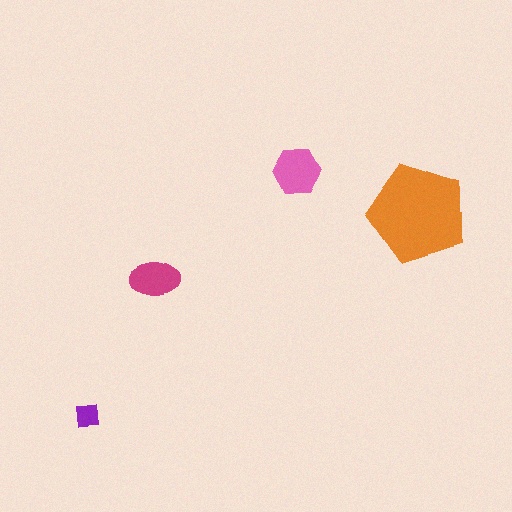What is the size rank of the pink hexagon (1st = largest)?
2nd.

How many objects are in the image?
There are 4 objects in the image.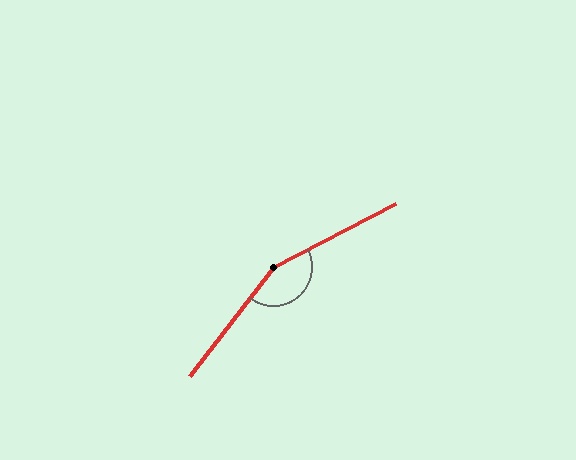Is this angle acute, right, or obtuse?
It is obtuse.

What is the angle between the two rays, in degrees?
Approximately 155 degrees.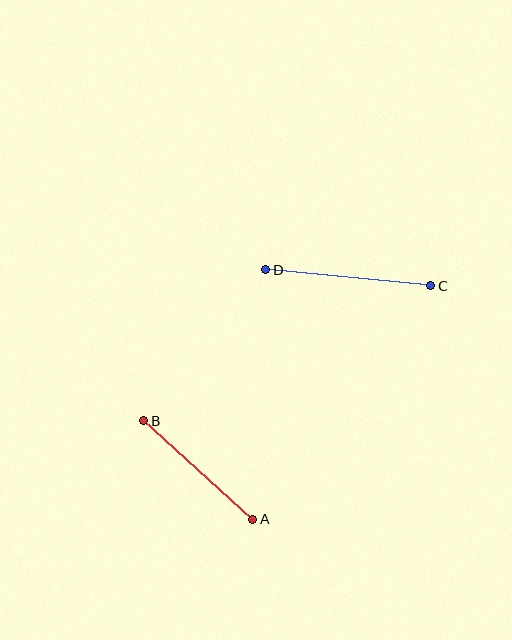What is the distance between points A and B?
The distance is approximately 147 pixels.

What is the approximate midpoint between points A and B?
The midpoint is at approximately (198, 470) pixels.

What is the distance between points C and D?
The distance is approximately 166 pixels.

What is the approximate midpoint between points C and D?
The midpoint is at approximately (348, 278) pixels.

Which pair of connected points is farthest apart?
Points C and D are farthest apart.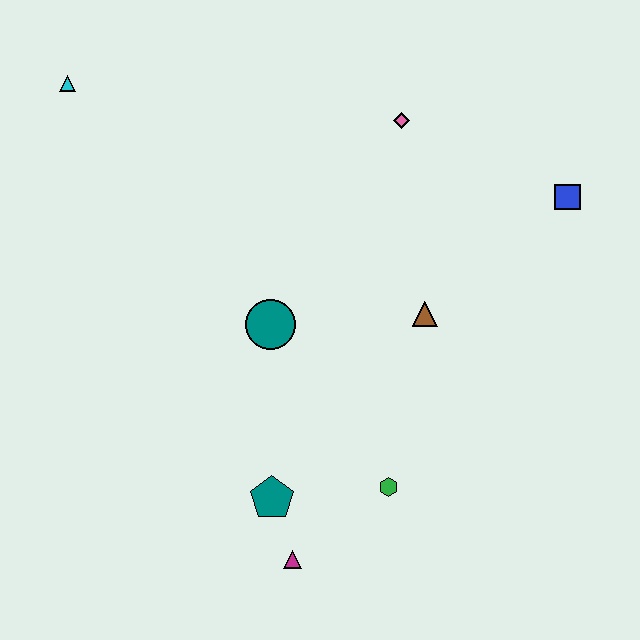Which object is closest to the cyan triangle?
The teal circle is closest to the cyan triangle.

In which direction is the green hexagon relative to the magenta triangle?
The green hexagon is to the right of the magenta triangle.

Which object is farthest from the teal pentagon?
The cyan triangle is farthest from the teal pentagon.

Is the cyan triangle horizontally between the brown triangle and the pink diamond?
No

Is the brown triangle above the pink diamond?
No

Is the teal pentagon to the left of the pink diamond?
Yes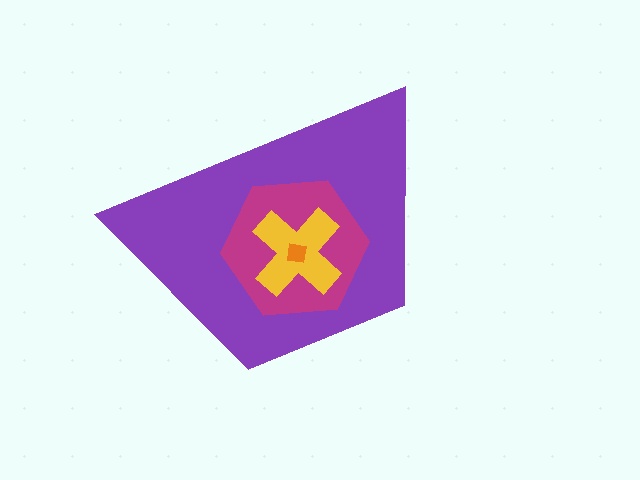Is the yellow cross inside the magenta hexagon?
Yes.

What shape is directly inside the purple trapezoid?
The magenta hexagon.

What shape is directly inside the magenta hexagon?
The yellow cross.